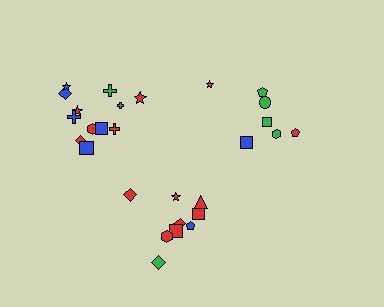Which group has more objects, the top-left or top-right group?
The top-left group.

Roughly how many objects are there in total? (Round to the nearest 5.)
Roughly 30 objects in total.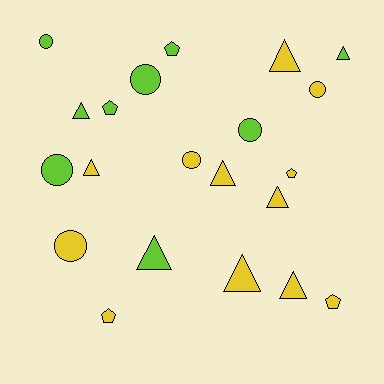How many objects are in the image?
There are 21 objects.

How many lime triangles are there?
There are 3 lime triangles.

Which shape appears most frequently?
Triangle, with 9 objects.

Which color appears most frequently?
Yellow, with 12 objects.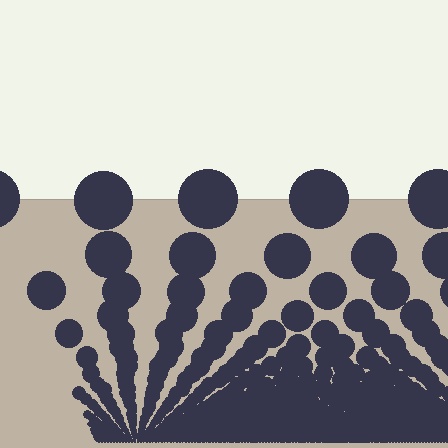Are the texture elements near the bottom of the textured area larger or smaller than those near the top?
Smaller. The gradient is inverted — elements near the bottom are smaller and denser.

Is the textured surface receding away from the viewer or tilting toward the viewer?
The surface appears to tilt toward the viewer. Texture elements get larger and sparser toward the top.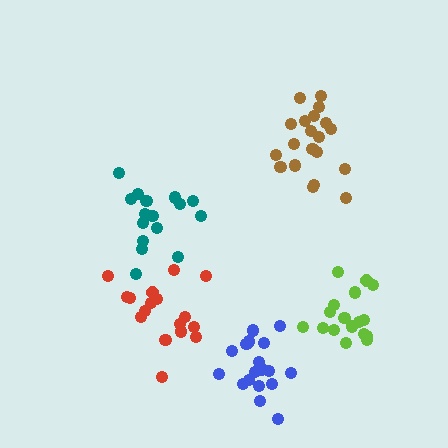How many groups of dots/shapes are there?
There are 5 groups.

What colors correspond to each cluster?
The clusters are colored: teal, lime, red, brown, blue.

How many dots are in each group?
Group 1: 17 dots, Group 2: 17 dots, Group 3: 18 dots, Group 4: 20 dots, Group 5: 18 dots (90 total).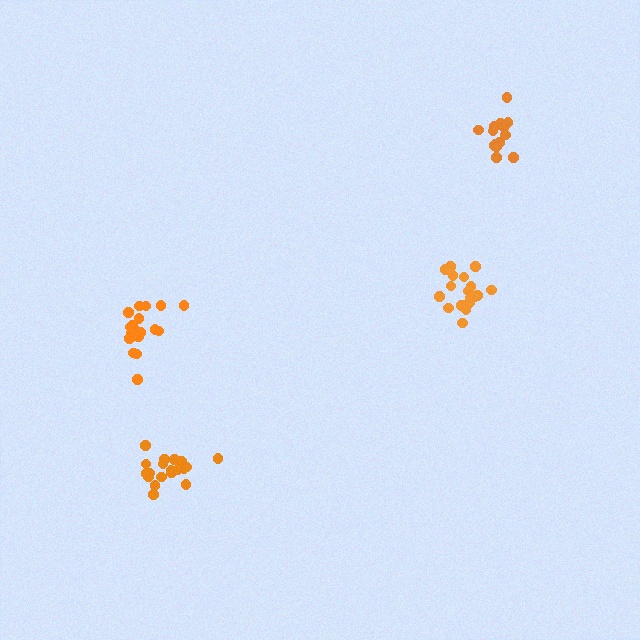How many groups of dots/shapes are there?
There are 4 groups.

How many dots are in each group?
Group 1: 19 dots, Group 2: 14 dots, Group 3: 20 dots, Group 4: 19 dots (72 total).